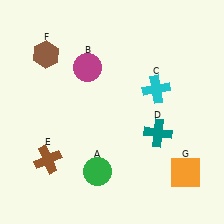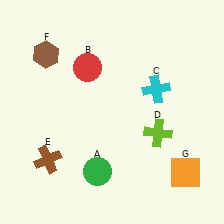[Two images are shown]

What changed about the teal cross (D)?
In Image 1, D is teal. In Image 2, it changed to lime.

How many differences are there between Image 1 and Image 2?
There are 2 differences between the two images.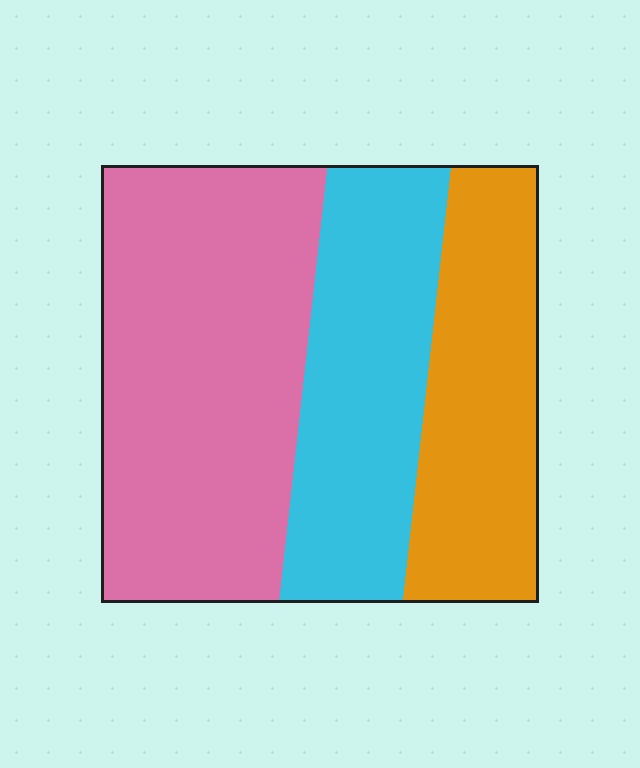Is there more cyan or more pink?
Pink.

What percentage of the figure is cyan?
Cyan takes up about one quarter (1/4) of the figure.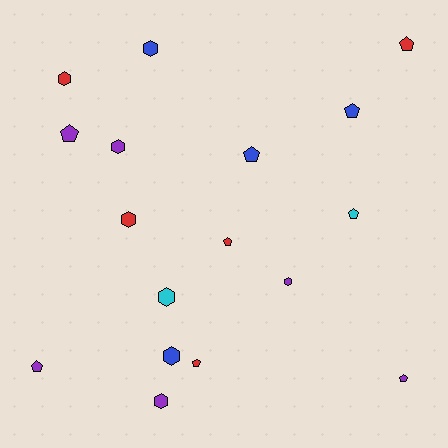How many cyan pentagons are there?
There is 1 cyan pentagon.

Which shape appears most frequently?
Pentagon, with 9 objects.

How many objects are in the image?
There are 17 objects.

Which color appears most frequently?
Purple, with 6 objects.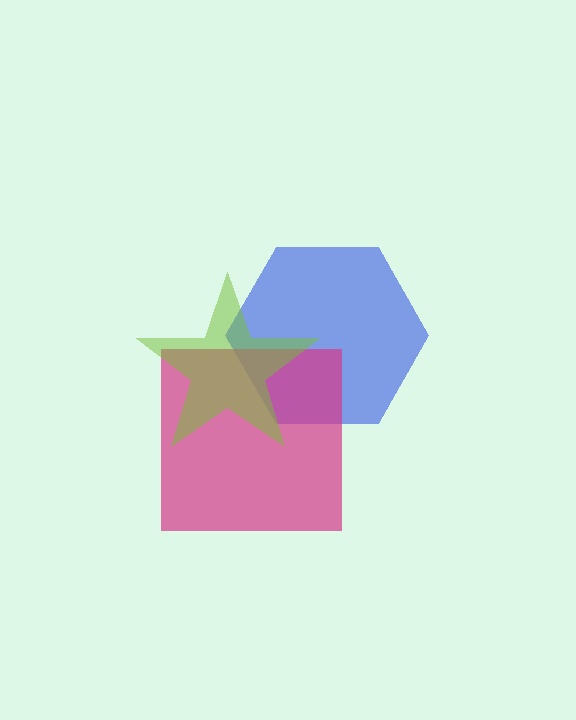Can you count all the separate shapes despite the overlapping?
Yes, there are 3 separate shapes.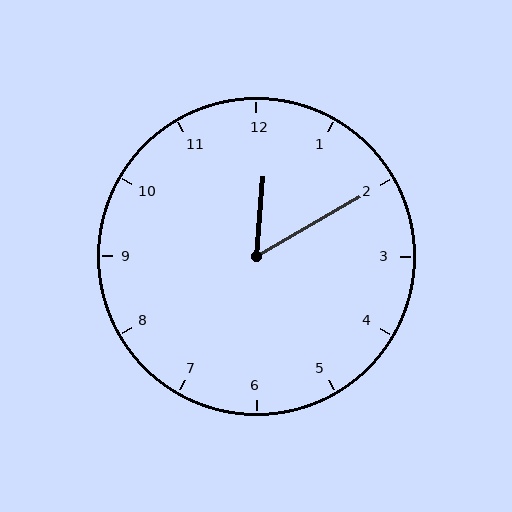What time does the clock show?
12:10.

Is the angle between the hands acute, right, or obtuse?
It is acute.